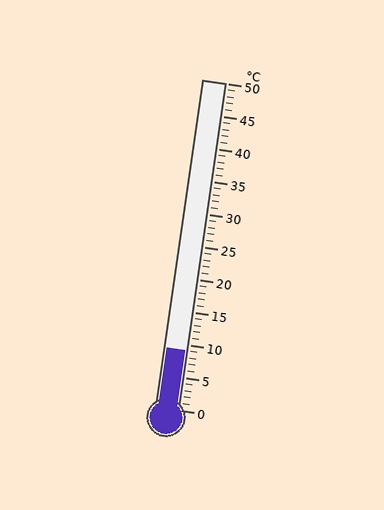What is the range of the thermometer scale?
The thermometer scale ranges from 0°C to 50°C.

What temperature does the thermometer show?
The thermometer shows approximately 9°C.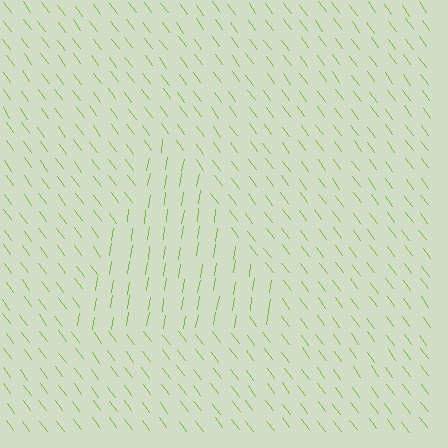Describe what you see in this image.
The image is filled with small lime line segments. A triangle region in the image has lines oriented differently from the surrounding lines, creating a visible texture boundary.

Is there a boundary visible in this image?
Yes, there is a texture boundary formed by a change in line orientation.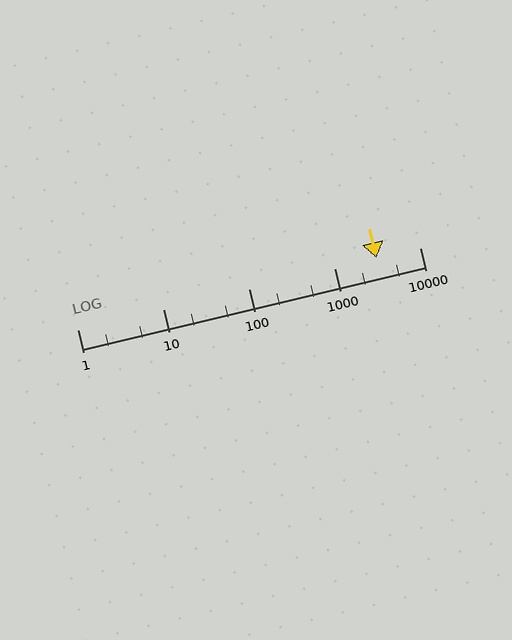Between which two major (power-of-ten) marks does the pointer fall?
The pointer is between 1000 and 10000.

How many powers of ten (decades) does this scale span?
The scale spans 4 decades, from 1 to 10000.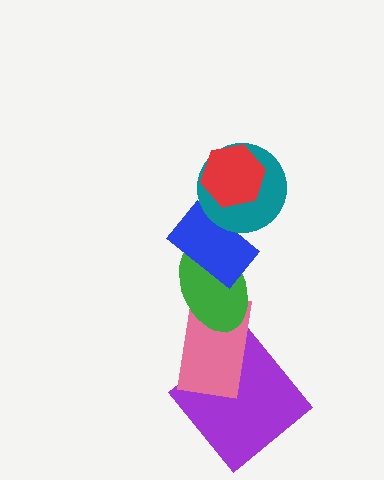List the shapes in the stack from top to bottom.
From top to bottom: the red hexagon, the teal circle, the blue rectangle, the green ellipse, the pink rectangle, the purple diamond.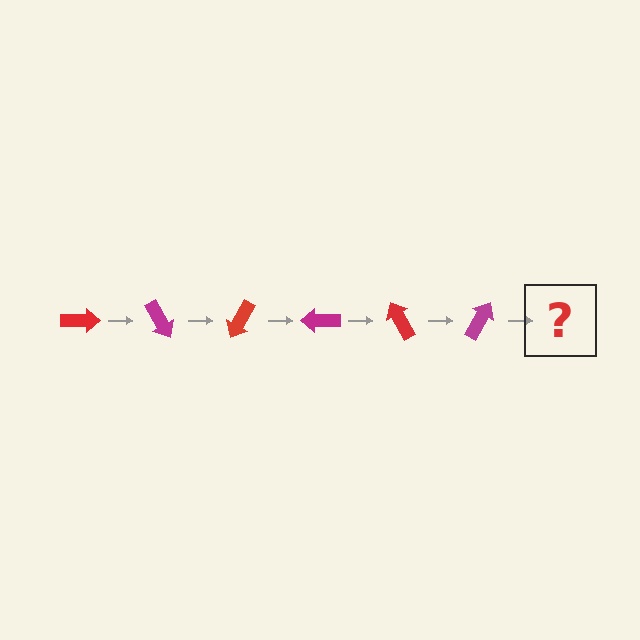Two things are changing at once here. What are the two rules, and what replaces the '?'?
The two rules are that it rotates 60 degrees each step and the color cycles through red and magenta. The '?' should be a red arrow, rotated 360 degrees from the start.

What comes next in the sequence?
The next element should be a red arrow, rotated 360 degrees from the start.